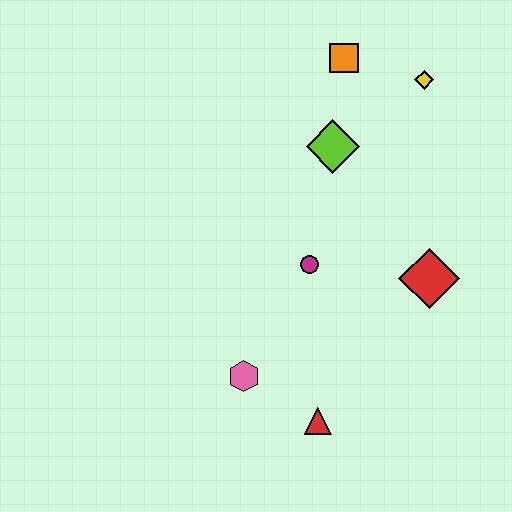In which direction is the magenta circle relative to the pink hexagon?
The magenta circle is above the pink hexagon.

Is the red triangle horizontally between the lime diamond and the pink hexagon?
Yes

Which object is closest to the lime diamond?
The orange square is closest to the lime diamond.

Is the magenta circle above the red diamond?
Yes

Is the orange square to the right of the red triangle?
Yes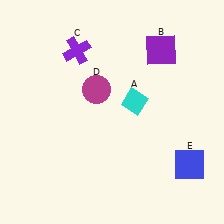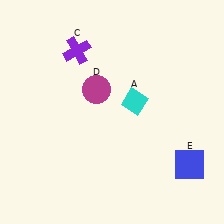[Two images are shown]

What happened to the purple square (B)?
The purple square (B) was removed in Image 2. It was in the top-right area of Image 1.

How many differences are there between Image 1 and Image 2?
There is 1 difference between the two images.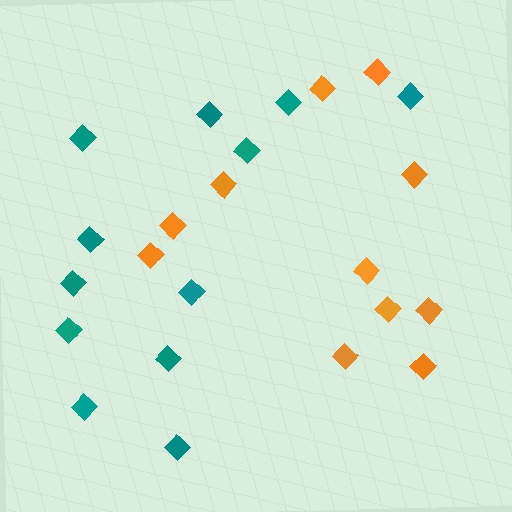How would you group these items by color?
There are 2 groups: one group of orange diamonds (11) and one group of teal diamonds (12).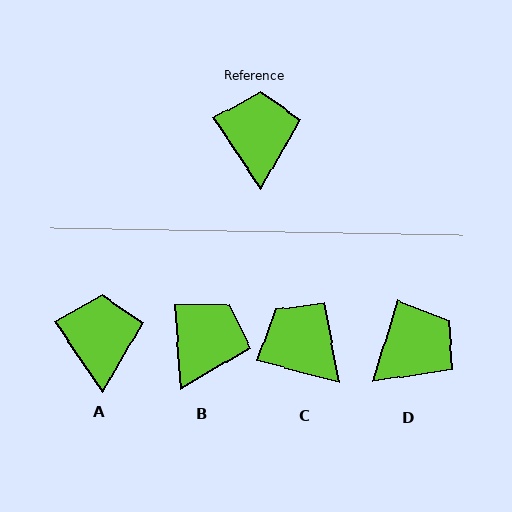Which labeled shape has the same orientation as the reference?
A.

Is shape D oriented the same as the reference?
No, it is off by about 51 degrees.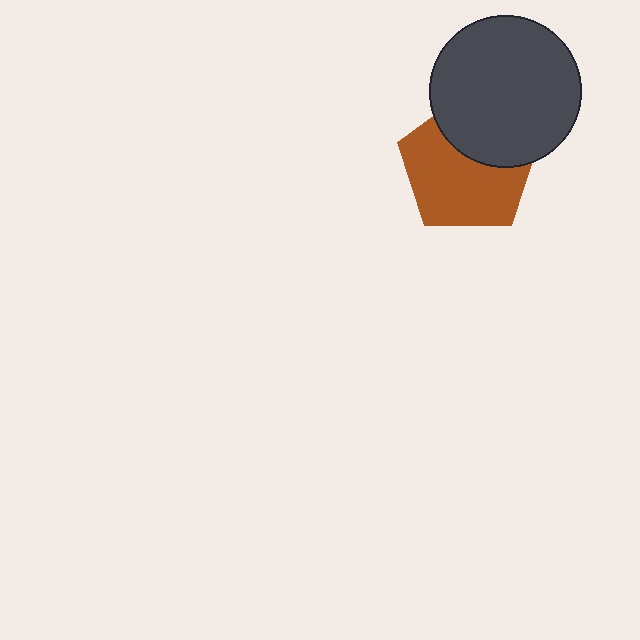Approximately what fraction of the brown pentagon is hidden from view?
Roughly 36% of the brown pentagon is hidden behind the dark gray circle.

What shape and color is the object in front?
The object in front is a dark gray circle.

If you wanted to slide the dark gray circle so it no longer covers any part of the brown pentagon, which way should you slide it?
Slide it up — that is the most direct way to separate the two shapes.